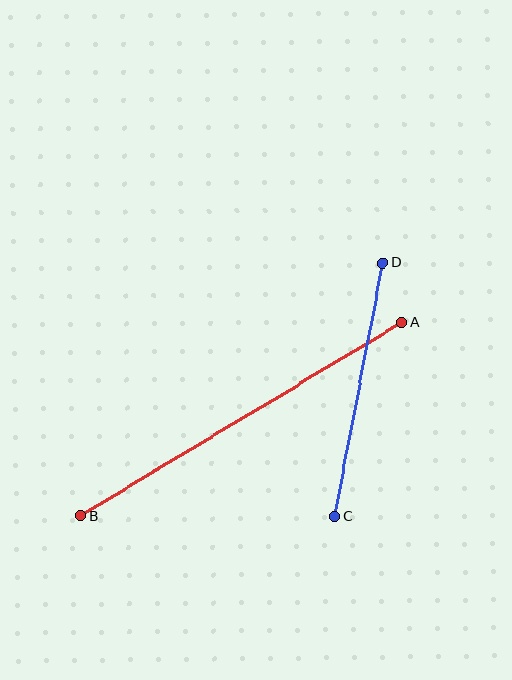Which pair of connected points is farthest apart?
Points A and B are farthest apart.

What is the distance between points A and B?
The distance is approximately 375 pixels.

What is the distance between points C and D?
The distance is approximately 258 pixels.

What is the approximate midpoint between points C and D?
The midpoint is at approximately (359, 390) pixels.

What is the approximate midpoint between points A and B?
The midpoint is at approximately (241, 419) pixels.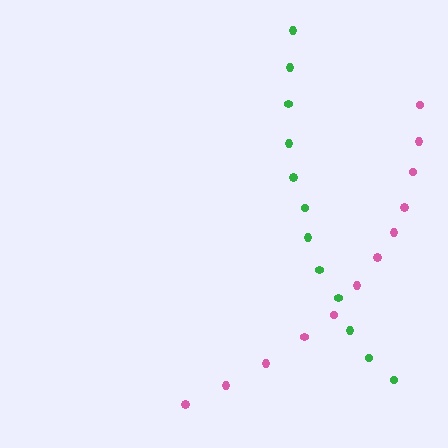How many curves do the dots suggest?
There are 2 distinct paths.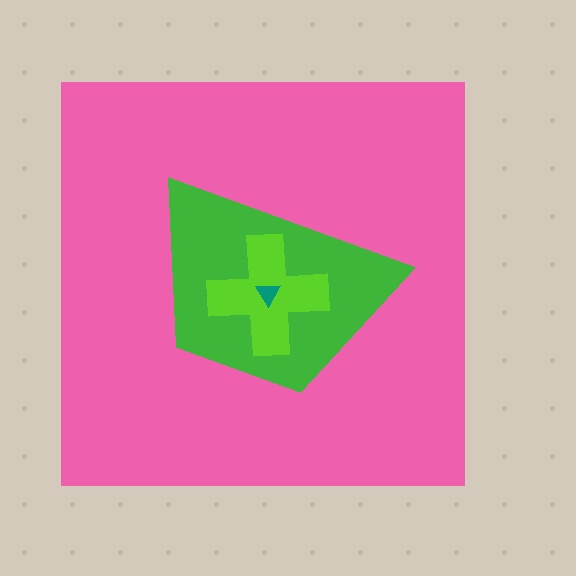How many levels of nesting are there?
4.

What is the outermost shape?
The pink square.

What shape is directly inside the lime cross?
The teal triangle.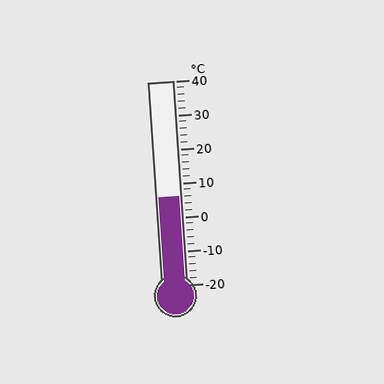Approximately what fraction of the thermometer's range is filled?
The thermometer is filled to approximately 45% of its range.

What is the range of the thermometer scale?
The thermometer scale ranges from -20°C to 40°C.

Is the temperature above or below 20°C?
The temperature is below 20°C.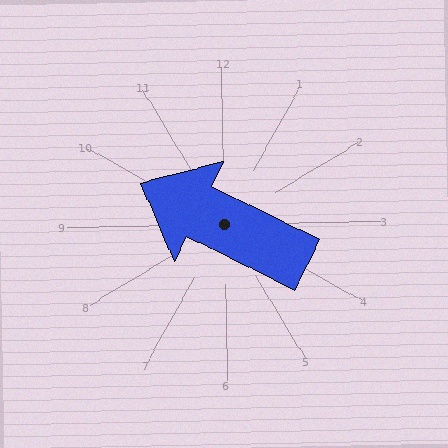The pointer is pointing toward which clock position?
Roughly 10 o'clock.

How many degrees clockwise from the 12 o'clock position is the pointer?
Approximately 297 degrees.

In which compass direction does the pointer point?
Northwest.